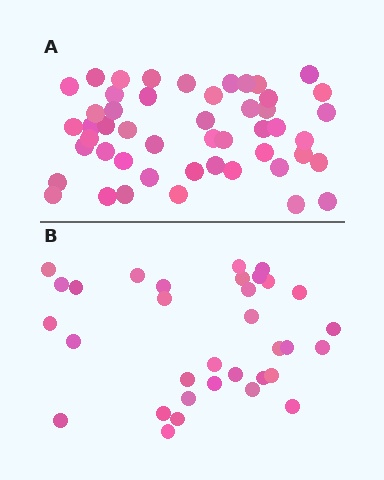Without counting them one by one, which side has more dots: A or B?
Region A (the top region) has more dots.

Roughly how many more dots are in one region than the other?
Region A has approximately 15 more dots than region B.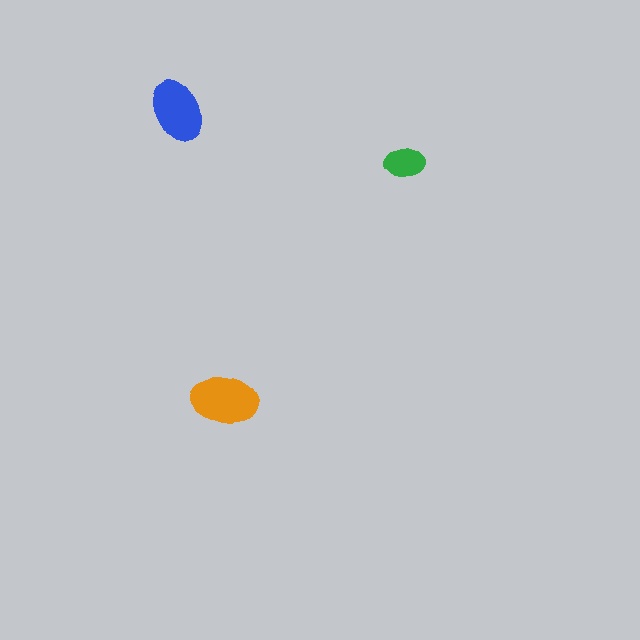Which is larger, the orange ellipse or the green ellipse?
The orange one.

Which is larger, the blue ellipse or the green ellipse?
The blue one.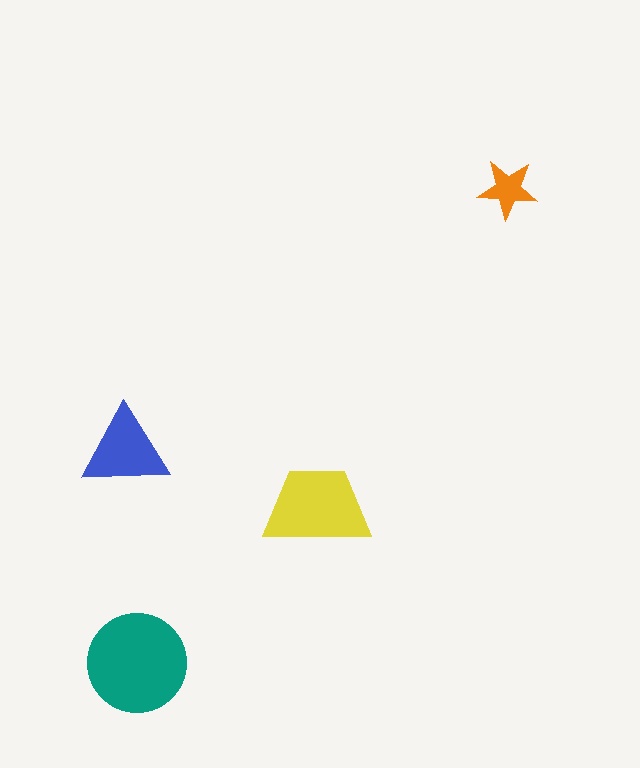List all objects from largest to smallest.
The teal circle, the yellow trapezoid, the blue triangle, the orange star.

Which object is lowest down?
The teal circle is bottommost.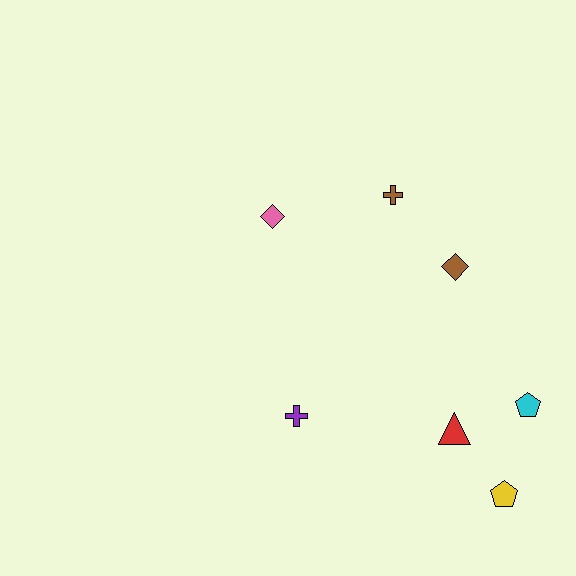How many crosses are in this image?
There are 2 crosses.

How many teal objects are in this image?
There are no teal objects.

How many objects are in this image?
There are 7 objects.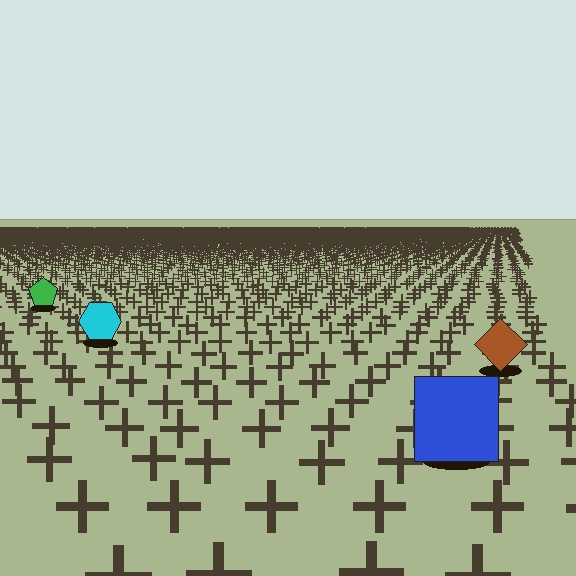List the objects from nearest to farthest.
From nearest to farthest: the blue square, the brown diamond, the cyan hexagon, the green pentagon.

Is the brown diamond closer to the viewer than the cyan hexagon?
Yes. The brown diamond is closer — you can tell from the texture gradient: the ground texture is coarser near it.